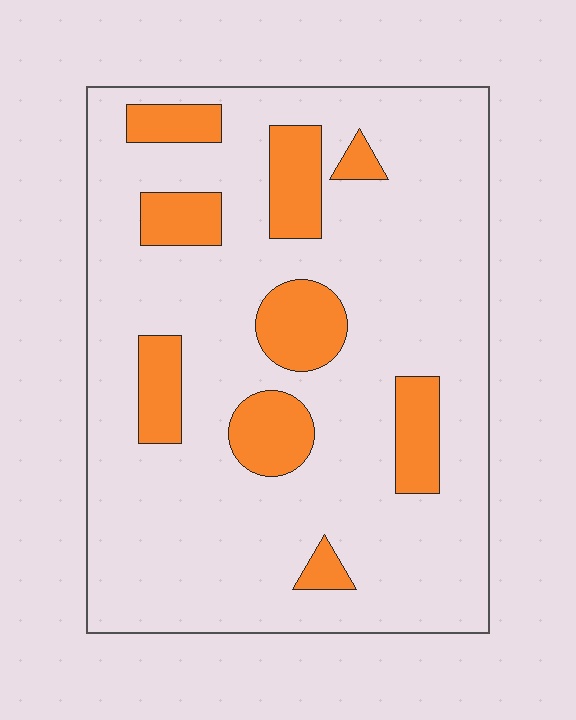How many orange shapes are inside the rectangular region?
9.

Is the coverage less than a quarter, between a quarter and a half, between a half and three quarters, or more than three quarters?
Less than a quarter.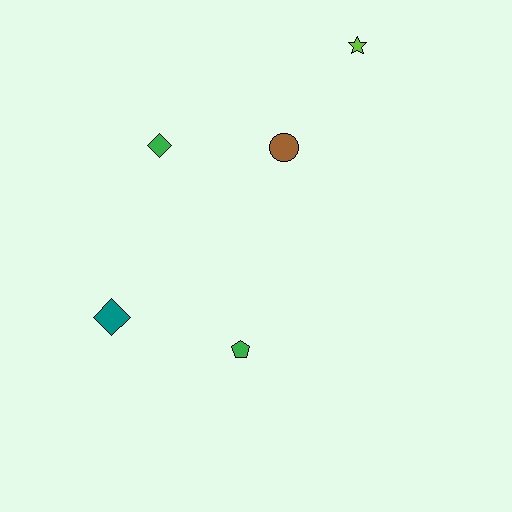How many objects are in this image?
There are 5 objects.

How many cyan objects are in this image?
There are no cyan objects.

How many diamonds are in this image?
There are 2 diamonds.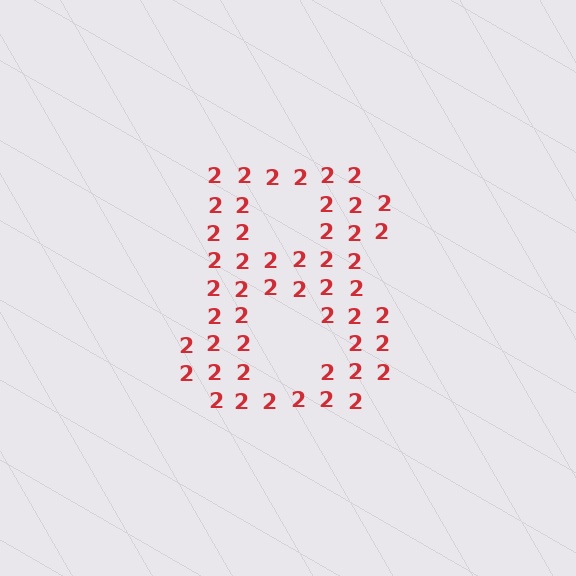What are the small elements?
The small elements are digit 2's.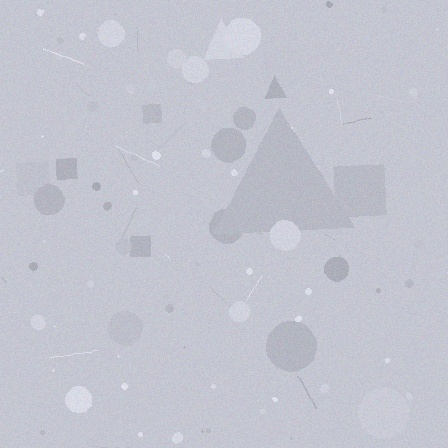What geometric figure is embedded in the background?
A triangle is embedded in the background.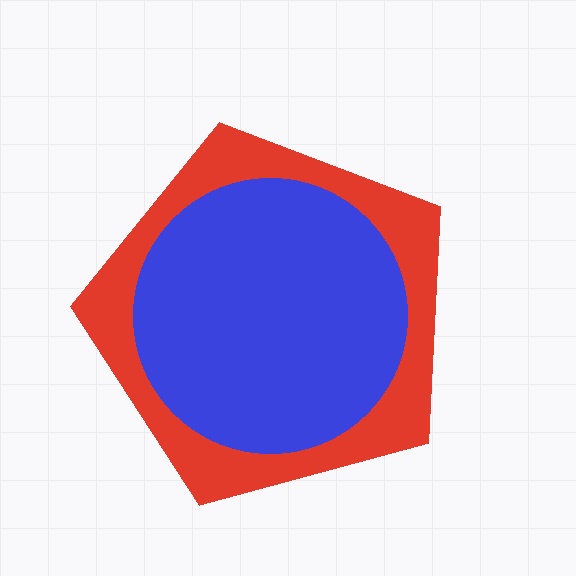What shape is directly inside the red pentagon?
The blue circle.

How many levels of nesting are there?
2.